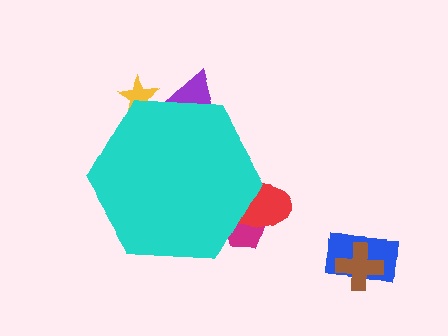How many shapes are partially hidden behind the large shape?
4 shapes are partially hidden.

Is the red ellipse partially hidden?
Yes, the red ellipse is partially hidden behind the cyan hexagon.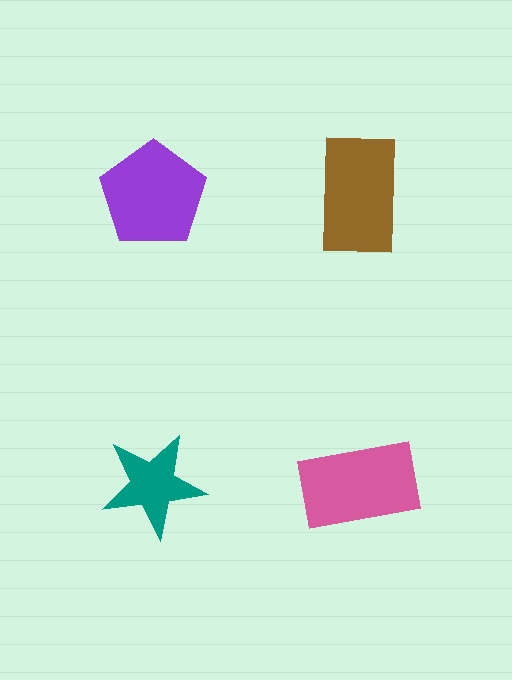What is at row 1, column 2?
A brown rectangle.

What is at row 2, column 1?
A teal star.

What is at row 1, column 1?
A purple pentagon.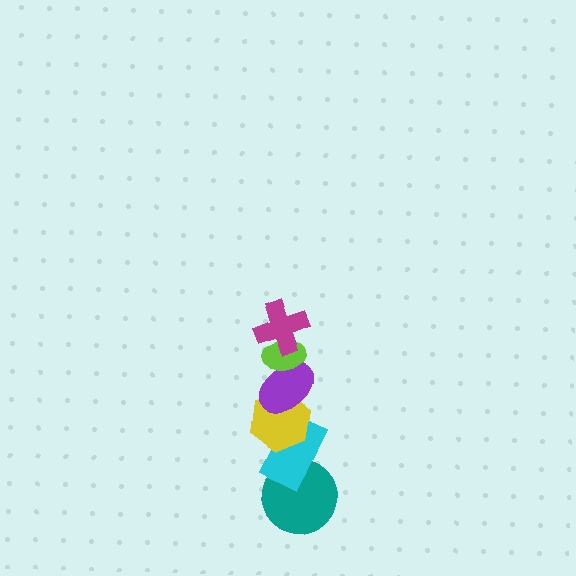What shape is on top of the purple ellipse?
The lime ellipse is on top of the purple ellipse.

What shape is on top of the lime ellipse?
The magenta cross is on top of the lime ellipse.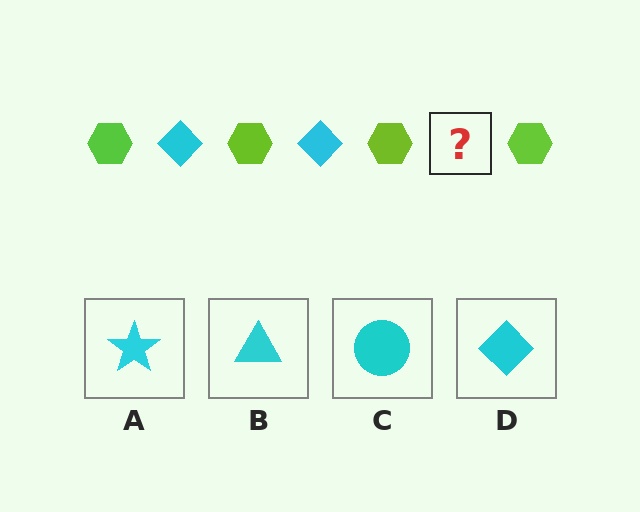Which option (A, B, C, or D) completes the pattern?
D.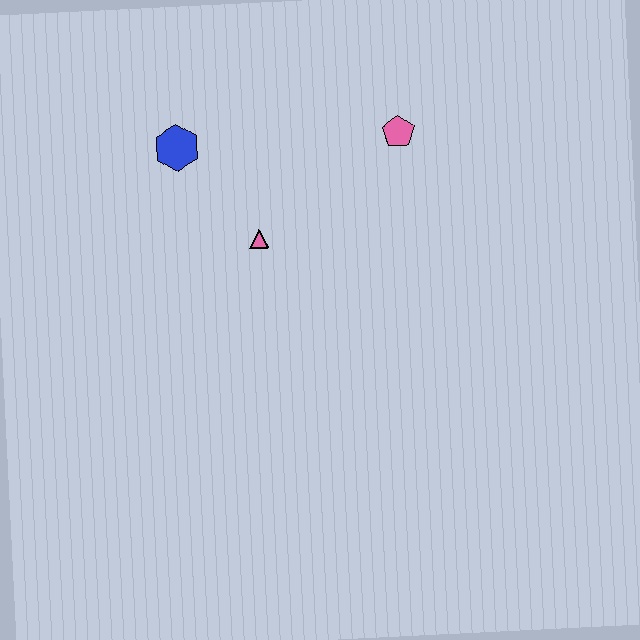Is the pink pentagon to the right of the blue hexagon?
Yes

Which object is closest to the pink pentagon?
The pink triangle is closest to the pink pentagon.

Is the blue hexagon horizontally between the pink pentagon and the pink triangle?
No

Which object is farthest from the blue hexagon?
The pink pentagon is farthest from the blue hexagon.